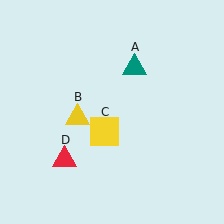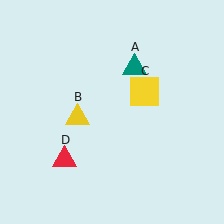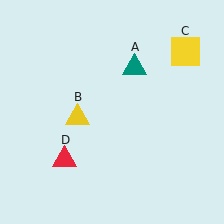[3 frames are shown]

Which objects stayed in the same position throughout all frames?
Teal triangle (object A) and yellow triangle (object B) and red triangle (object D) remained stationary.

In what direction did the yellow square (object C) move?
The yellow square (object C) moved up and to the right.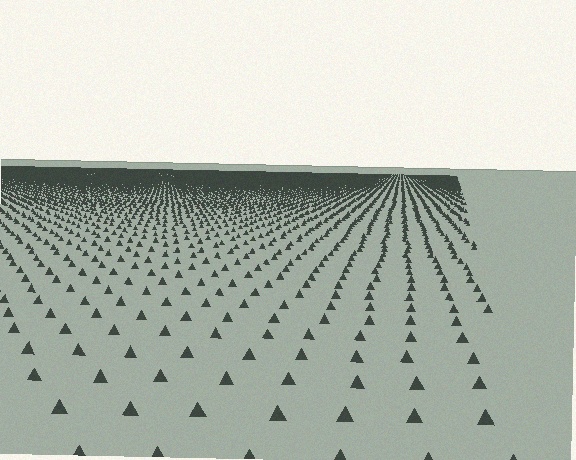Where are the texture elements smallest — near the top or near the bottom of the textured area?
Near the top.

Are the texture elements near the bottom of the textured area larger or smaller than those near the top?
Larger. Near the bottom, elements are closer to the viewer and appear at a bigger on-screen size.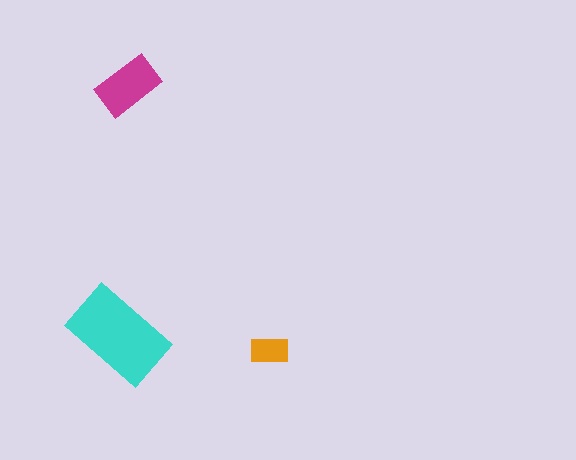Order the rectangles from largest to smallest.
the cyan one, the magenta one, the orange one.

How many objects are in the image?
There are 3 objects in the image.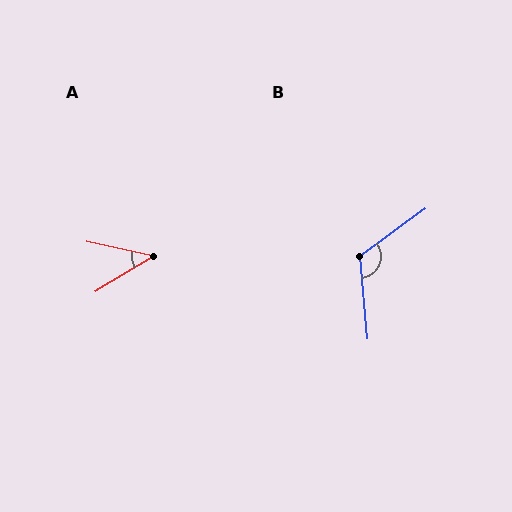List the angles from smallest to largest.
A (43°), B (121°).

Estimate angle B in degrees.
Approximately 121 degrees.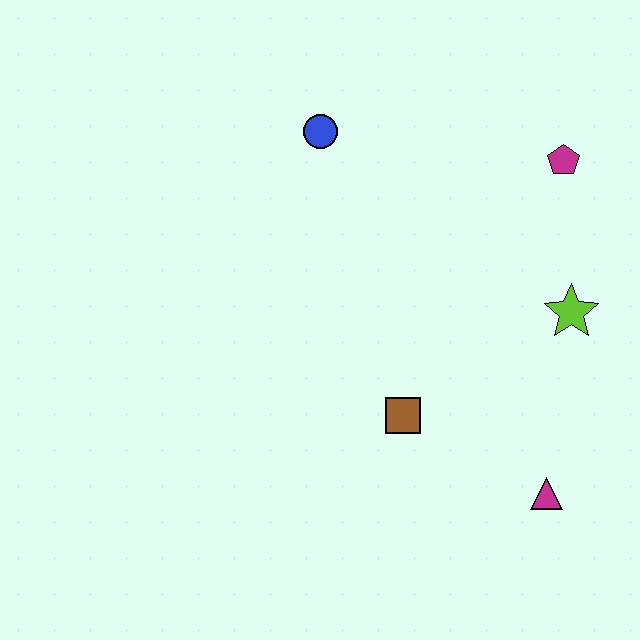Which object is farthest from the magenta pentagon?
The magenta triangle is farthest from the magenta pentagon.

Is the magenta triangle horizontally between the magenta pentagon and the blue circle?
Yes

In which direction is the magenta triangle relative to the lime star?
The magenta triangle is below the lime star.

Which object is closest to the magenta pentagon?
The lime star is closest to the magenta pentagon.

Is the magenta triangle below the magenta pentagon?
Yes